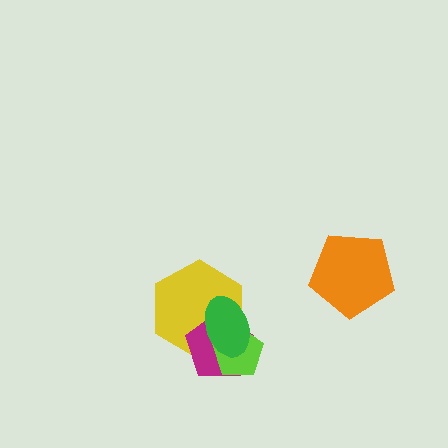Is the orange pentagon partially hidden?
No, no other shape covers it.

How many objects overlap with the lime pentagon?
3 objects overlap with the lime pentagon.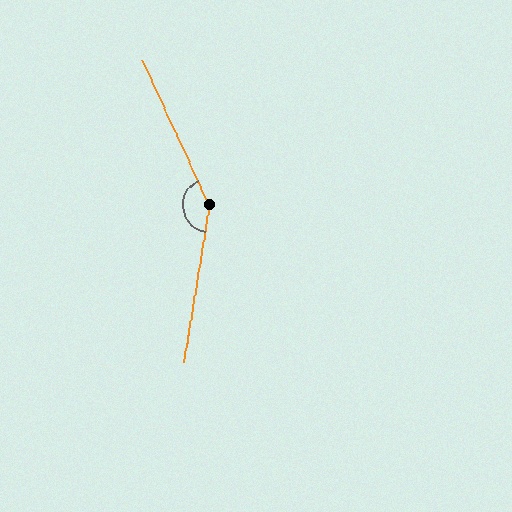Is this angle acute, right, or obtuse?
It is obtuse.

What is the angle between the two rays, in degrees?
Approximately 146 degrees.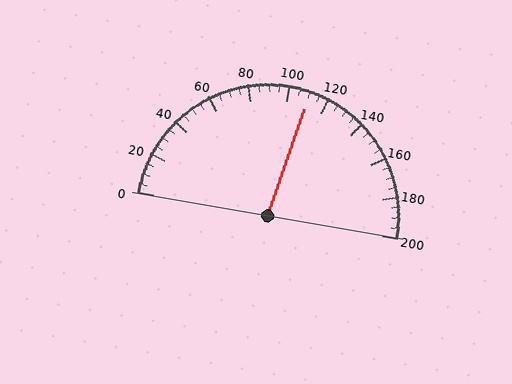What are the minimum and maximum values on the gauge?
The gauge ranges from 0 to 200.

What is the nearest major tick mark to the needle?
The nearest major tick mark is 120.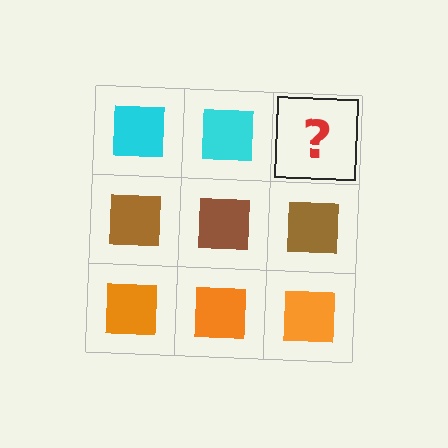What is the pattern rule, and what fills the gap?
The rule is that each row has a consistent color. The gap should be filled with a cyan square.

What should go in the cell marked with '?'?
The missing cell should contain a cyan square.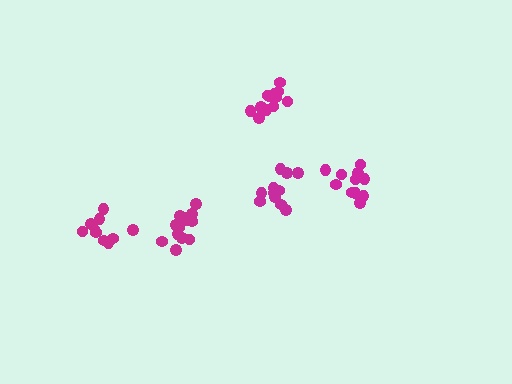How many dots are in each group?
Group 1: 13 dots, Group 2: 13 dots, Group 3: 12 dots, Group 4: 11 dots, Group 5: 10 dots (59 total).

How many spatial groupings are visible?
There are 5 spatial groupings.